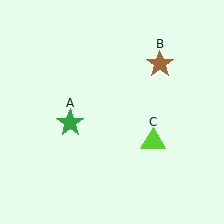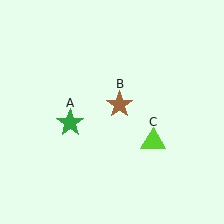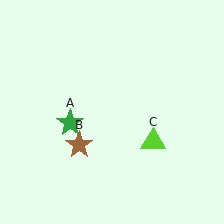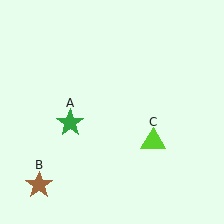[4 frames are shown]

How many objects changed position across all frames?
1 object changed position: brown star (object B).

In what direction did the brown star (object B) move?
The brown star (object B) moved down and to the left.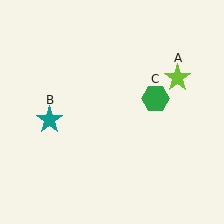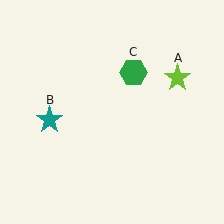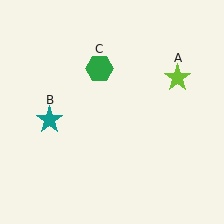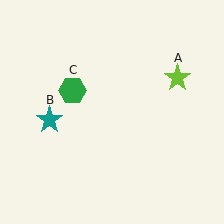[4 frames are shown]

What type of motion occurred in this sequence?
The green hexagon (object C) rotated counterclockwise around the center of the scene.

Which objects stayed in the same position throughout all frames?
Lime star (object A) and teal star (object B) remained stationary.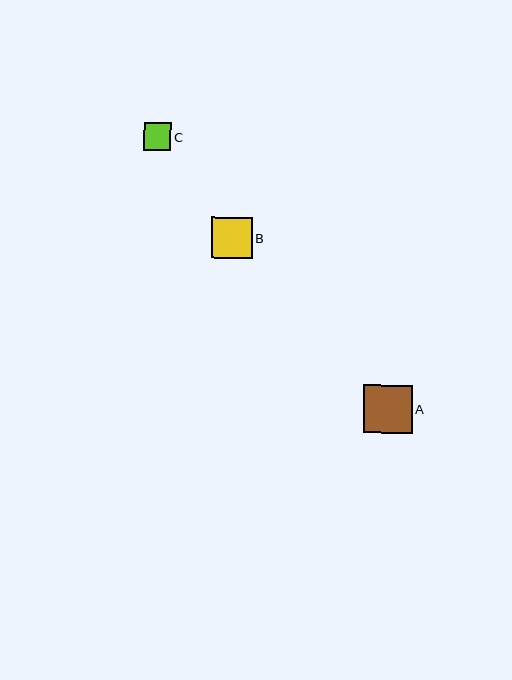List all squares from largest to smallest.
From largest to smallest: A, B, C.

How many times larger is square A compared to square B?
Square A is approximately 1.2 times the size of square B.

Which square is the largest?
Square A is the largest with a size of approximately 48 pixels.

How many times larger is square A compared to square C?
Square A is approximately 1.8 times the size of square C.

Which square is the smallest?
Square C is the smallest with a size of approximately 27 pixels.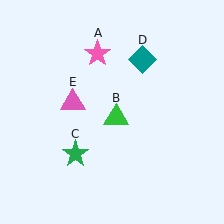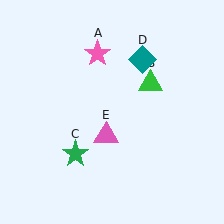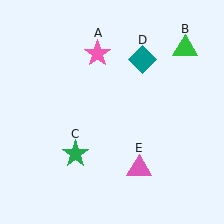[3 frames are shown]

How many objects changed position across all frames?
2 objects changed position: green triangle (object B), pink triangle (object E).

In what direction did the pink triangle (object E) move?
The pink triangle (object E) moved down and to the right.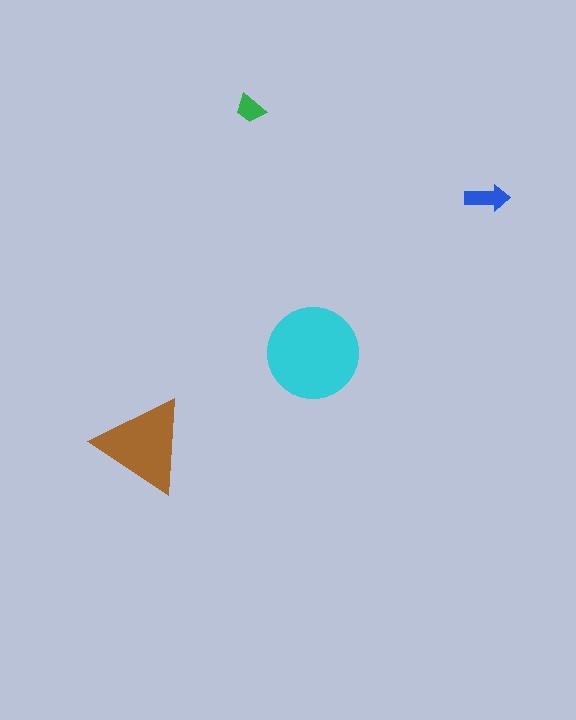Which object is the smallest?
The green trapezoid.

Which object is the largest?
The cyan circle.